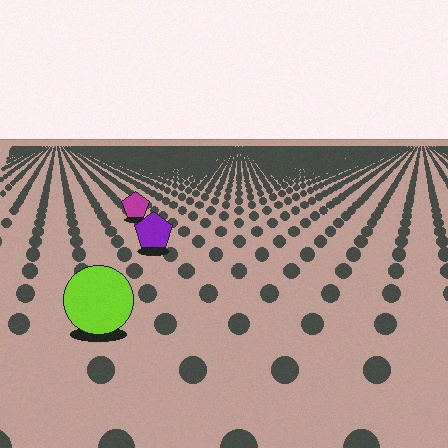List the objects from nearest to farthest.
From nearest to farthest: the lime circle, the purple pentagon, the magenta pentagon.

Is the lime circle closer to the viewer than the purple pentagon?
Yes. The lime circle is closer — you can tell from the texture gradient: the ground texture is coarser near it.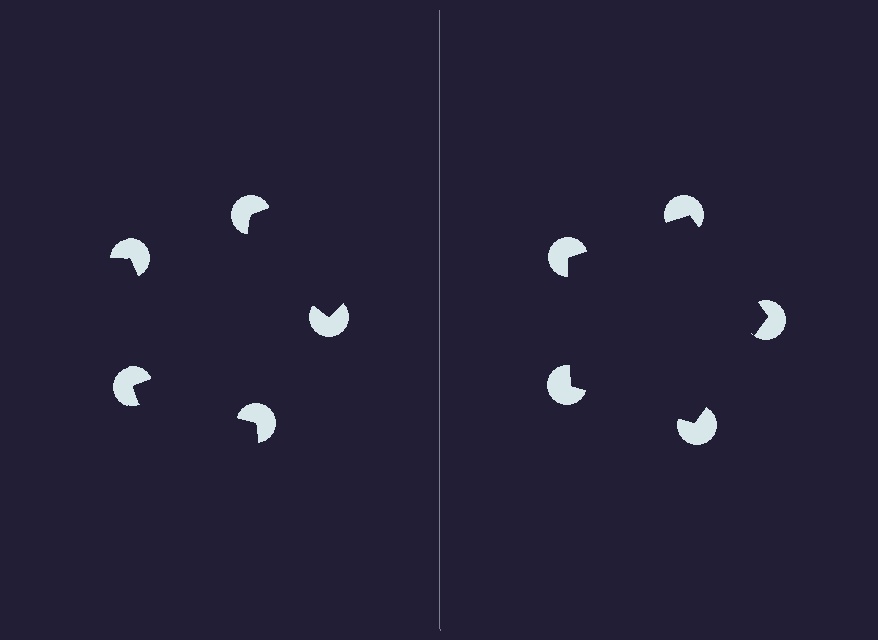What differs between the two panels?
The pac-man discs are positioned identically on both sides; only the wedge orientations differ. On the right they align to a pentagon; on the left they are misaligned.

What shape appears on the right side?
An illusory pentagon.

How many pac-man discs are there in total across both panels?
10 — 5 on each side.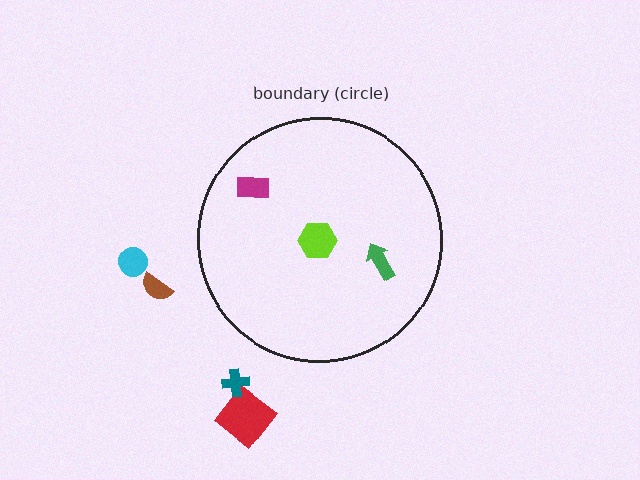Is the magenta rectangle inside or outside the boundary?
Inside.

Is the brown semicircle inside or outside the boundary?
Outside.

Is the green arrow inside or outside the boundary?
Inside.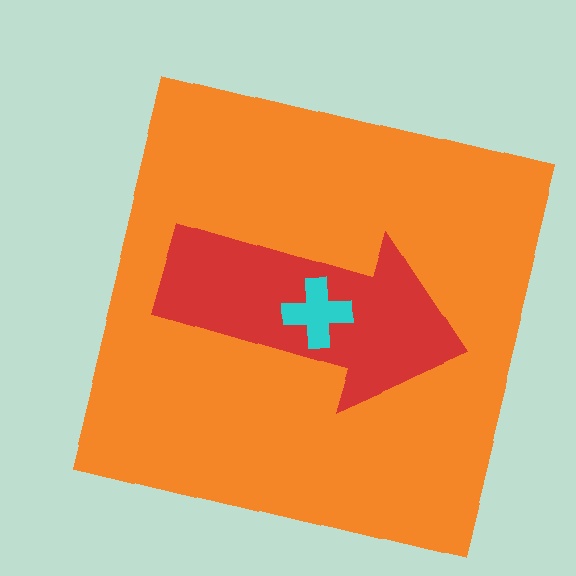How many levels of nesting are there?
3.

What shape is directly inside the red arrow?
The cyan cross.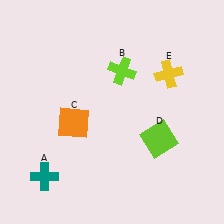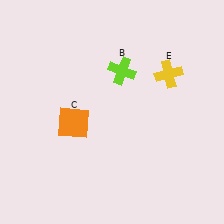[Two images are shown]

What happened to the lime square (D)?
The lime square (D) was removed in Image 2. It was in the bottom-right area of Image 1.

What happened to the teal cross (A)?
The teal cross (A) was removed in Image 2. It was in the bottom-left area of Image 1.